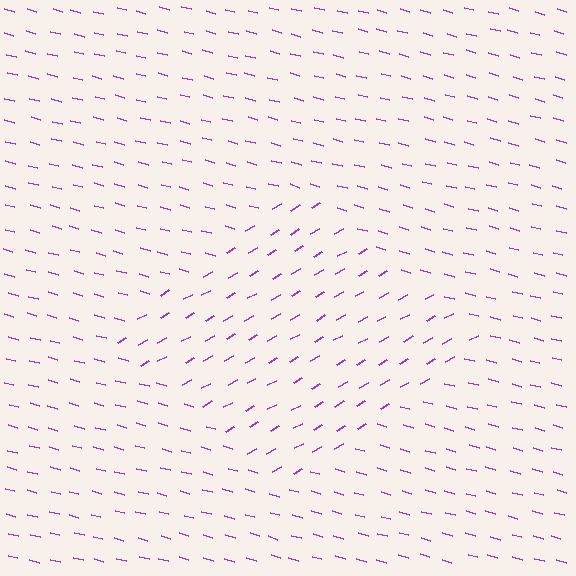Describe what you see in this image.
The image is filled with small purple line segments. A diamond region in the image has lines oriented differently from the surrounding lines, creating a visible texture boundary.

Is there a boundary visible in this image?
Yes, there is a texture boundary formed by a change in line orientation.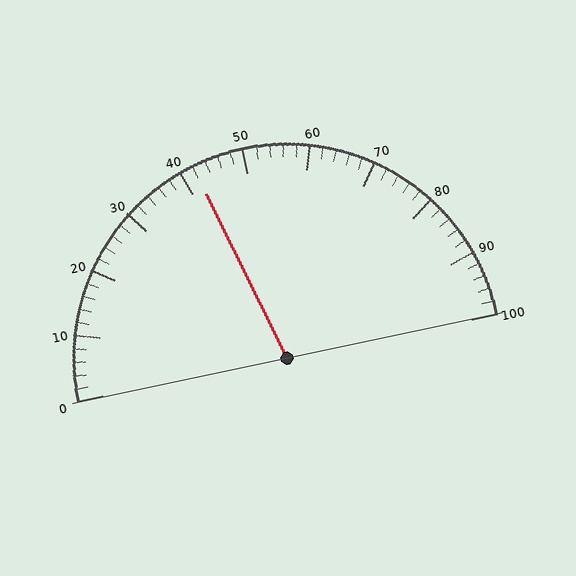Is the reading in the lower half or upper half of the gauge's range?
The reading is in the lower half of the range (0 to 100).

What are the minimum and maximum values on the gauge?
The gauge ranges from 0 to 100.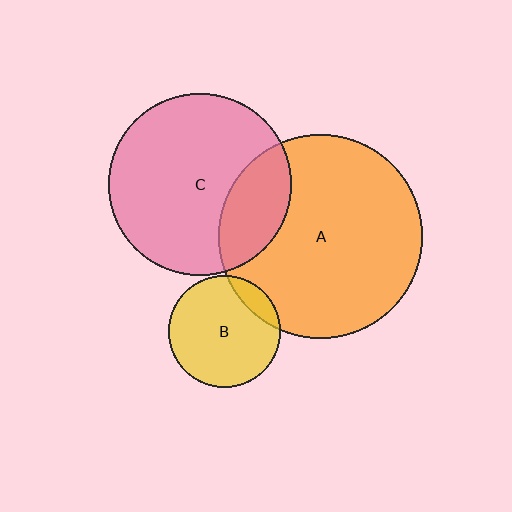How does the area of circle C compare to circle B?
Approximately 2.6 times.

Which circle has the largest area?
Circle A (orange).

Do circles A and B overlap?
Yes.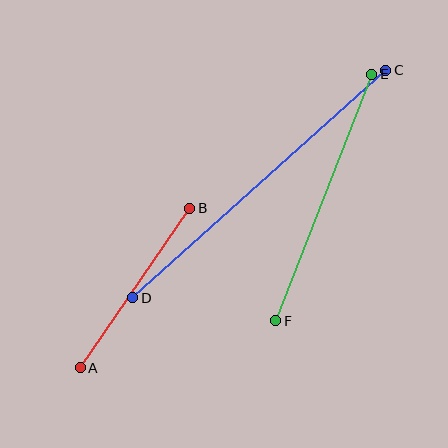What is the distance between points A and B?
The distance is approximately 193 pixels.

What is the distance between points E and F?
The distance is approximately 265 pixels.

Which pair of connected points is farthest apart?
Points C and D are farthest apart.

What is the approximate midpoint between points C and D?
The midpoint is at approximately (259, 184) pixels.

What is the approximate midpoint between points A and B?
The midpoint is at approximately (135, 288) pixels.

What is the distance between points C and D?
The distance is approximately 340 pixels.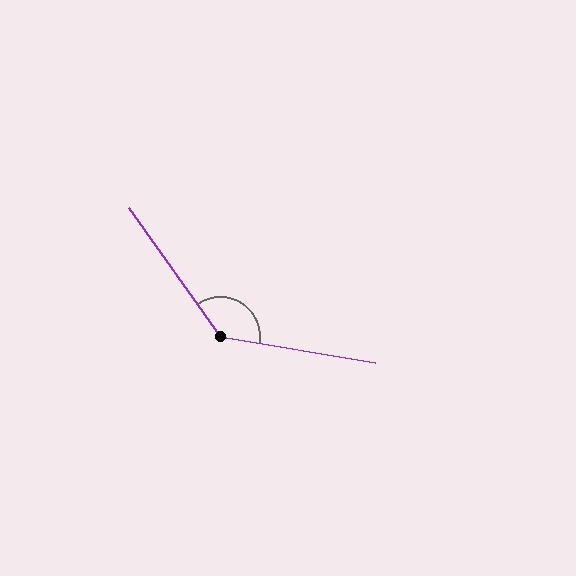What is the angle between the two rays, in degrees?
Approximately 135 degrees.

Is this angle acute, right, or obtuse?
It is obtuse.